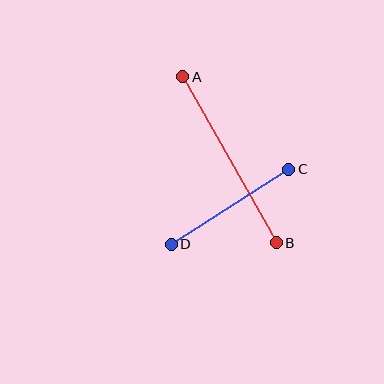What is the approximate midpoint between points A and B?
The midpoint is at approximately (229, 160) pixels.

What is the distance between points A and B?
The distance is approximately 191 pixels.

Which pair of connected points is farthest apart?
Points A and B are farthest apart.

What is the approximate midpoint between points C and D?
The midpoint is at approximately (230, 207) pixels.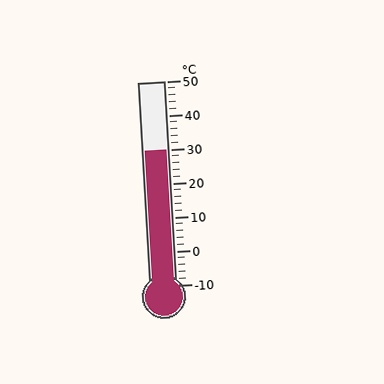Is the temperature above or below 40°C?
The temperature is below 40°C.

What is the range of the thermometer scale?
The thermometer scale ranges from -10°C to 50°C.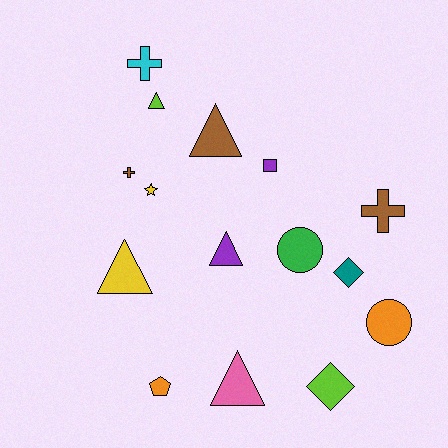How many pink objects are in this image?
There is 1 pink object.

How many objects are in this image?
There are 15 objects.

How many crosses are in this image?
There are 3 crosses.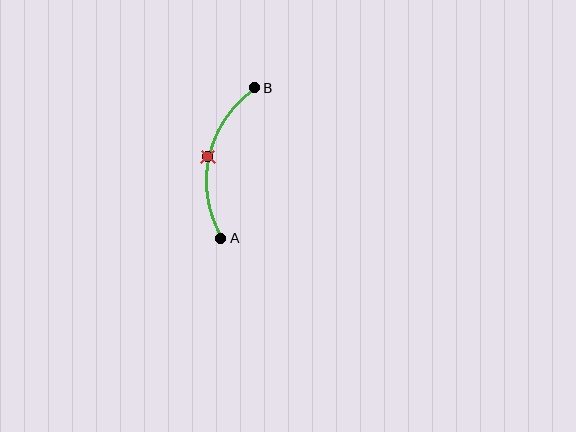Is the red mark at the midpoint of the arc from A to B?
Yes. The red mark lies on the arc at equal arc-length from both A and B — it is the arc midpoint.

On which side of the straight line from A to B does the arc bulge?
The arc bulges to the left of the straight line connecting A and B.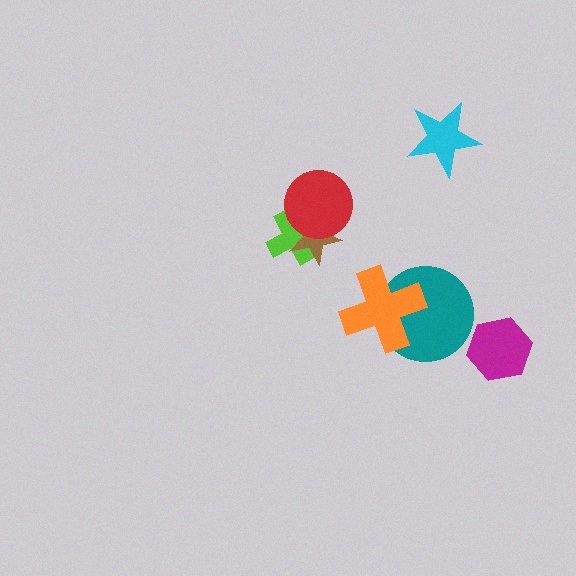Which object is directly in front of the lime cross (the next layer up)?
The brown star is directly in front of the lime cross.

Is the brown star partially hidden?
Yes, it is partially covered by another shape.